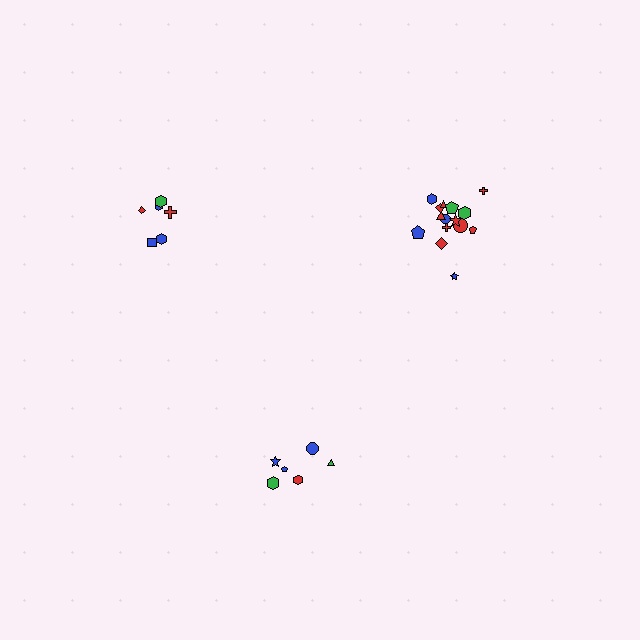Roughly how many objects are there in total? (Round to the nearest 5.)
Roughly 25 objects in total.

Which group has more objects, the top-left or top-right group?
The top-right group.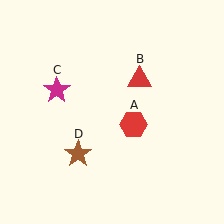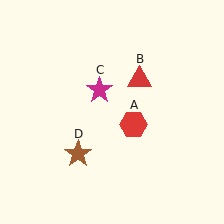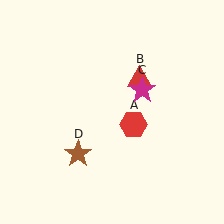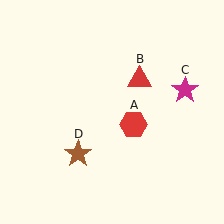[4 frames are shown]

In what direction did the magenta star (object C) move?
The magenta star (object C) moved right.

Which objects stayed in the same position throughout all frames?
Red hexagon (object A) and red triangle (object B) and brown star (object D) remained stationary.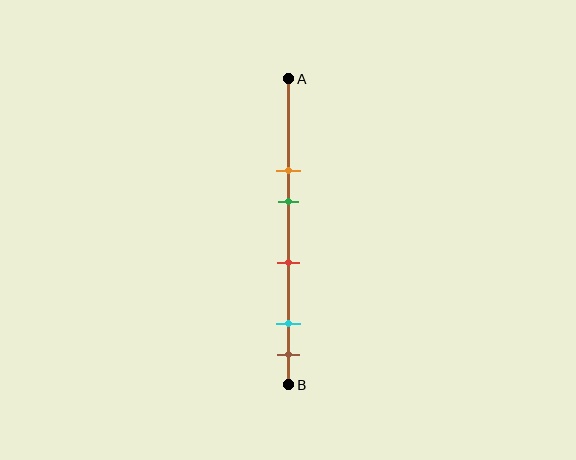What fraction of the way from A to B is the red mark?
The red mark is approximately 60% (0.6) of the way from A to B.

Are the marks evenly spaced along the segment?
No, the marks are not evenly spaced.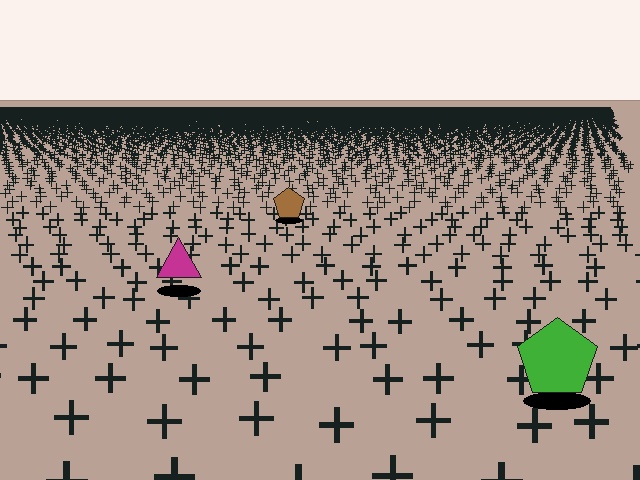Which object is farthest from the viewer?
The brown pentagon is farthest from the viewer. It appears smaller and the ground texture around it is denser.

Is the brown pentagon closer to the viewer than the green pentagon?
No. The green pentagon is closer — you can tell from the texture gradient: the ground texture is coarser near it.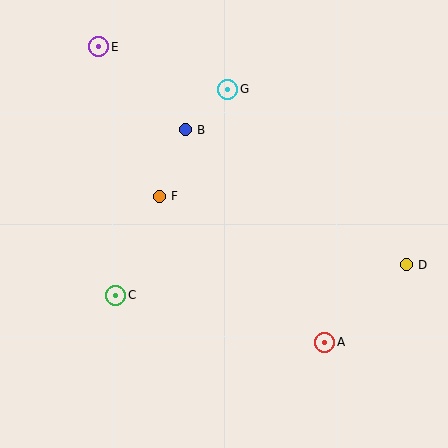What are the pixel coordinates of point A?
Point A is at (325, 342).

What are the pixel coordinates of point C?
Point C is at (116, 295).